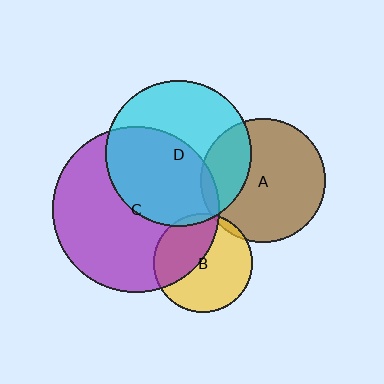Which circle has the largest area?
Circle C (purple).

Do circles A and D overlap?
Yes.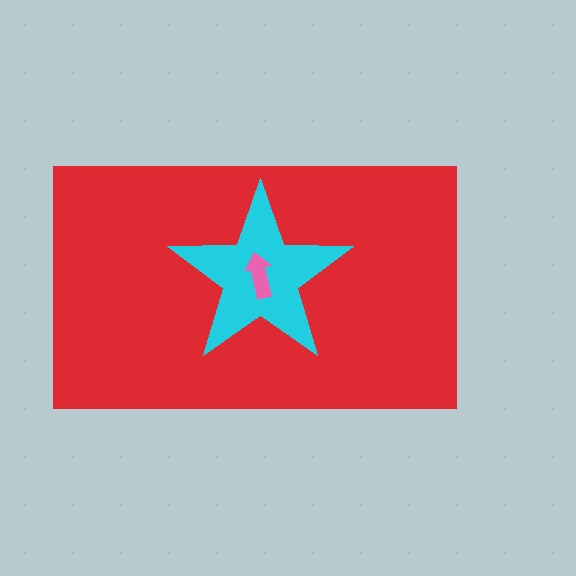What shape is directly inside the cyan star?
The pink arrow.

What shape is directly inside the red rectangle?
The cyan star.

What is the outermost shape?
The red rectangle.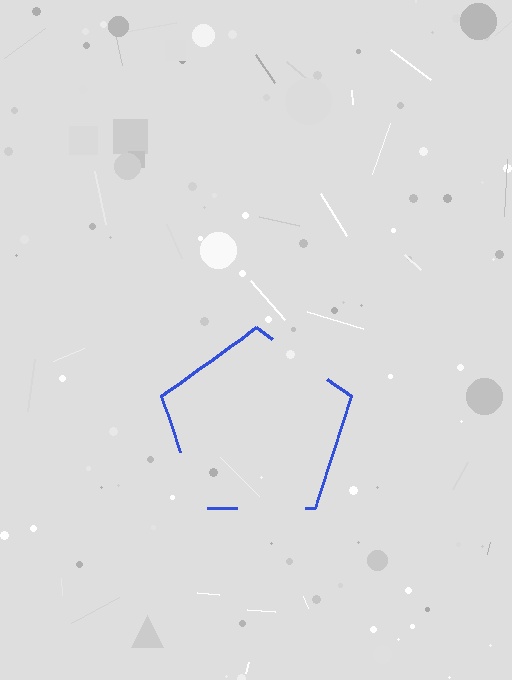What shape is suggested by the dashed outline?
The dashed outline suggests a pentagon.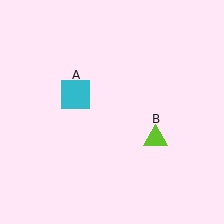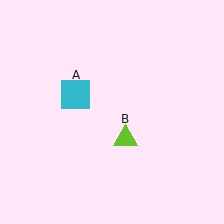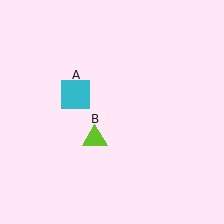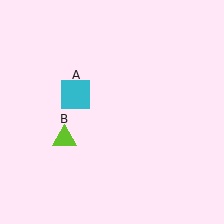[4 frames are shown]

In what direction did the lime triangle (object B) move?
The lime triangle (object B) moved left.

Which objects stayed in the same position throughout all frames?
Cyan square (object A) remained stationary.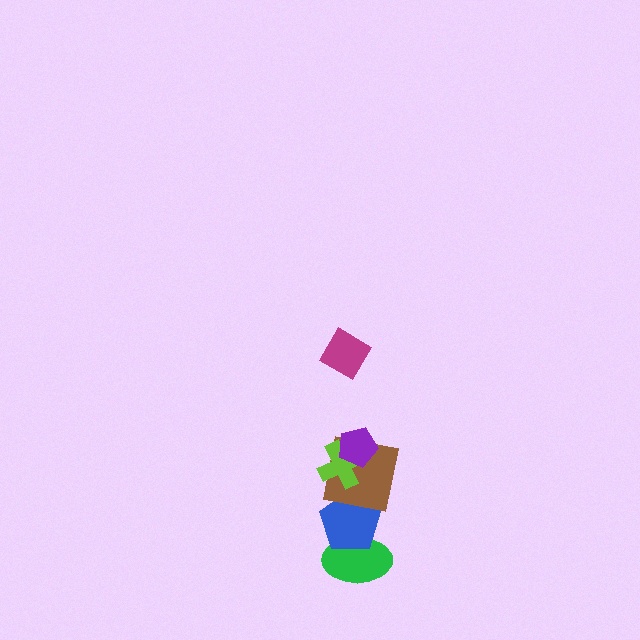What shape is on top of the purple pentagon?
The magenta diamond is on top of the purple pentagon.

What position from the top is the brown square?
The brown square is 4th from the top.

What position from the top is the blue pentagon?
The blue pentagon is 5th from the top.